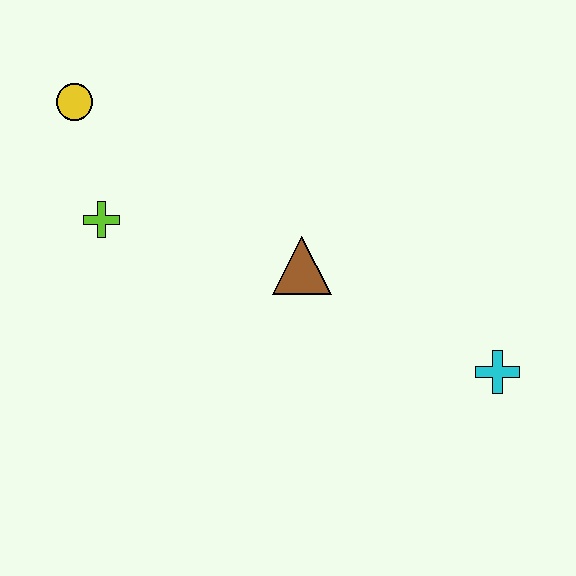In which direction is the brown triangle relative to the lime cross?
The brown triangle is to the right of the lime cross.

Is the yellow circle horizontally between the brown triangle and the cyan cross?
No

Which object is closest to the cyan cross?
The brown triangle is closest to the cyan cross.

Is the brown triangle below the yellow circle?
Yes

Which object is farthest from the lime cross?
The cyan cross is farthest from the lime cross.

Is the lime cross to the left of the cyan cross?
Yes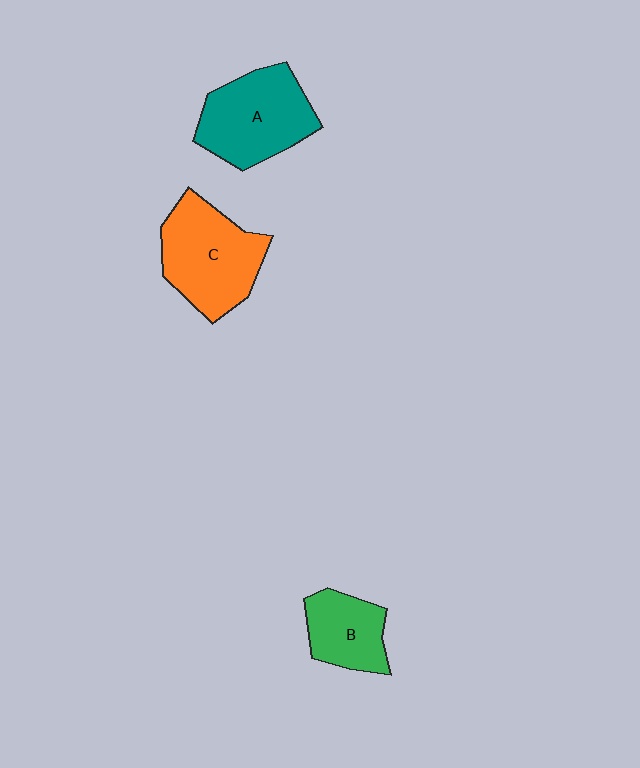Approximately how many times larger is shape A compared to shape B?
Approximately 1.6 times.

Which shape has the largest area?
Shape C (orange).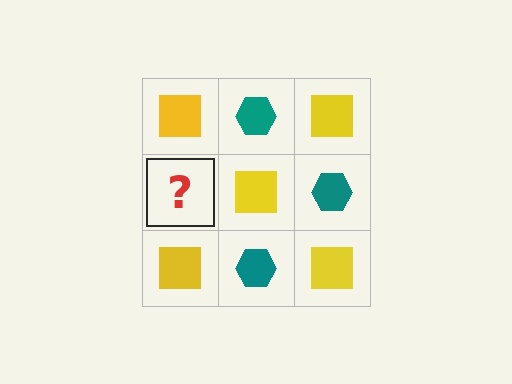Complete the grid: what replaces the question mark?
The question mark should be replaced with a teal hexagon.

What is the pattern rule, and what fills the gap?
The rule is that it alternates yellow square and teal hexagon in a checkerboard pattern. The gap should be filled with a teal hexagon.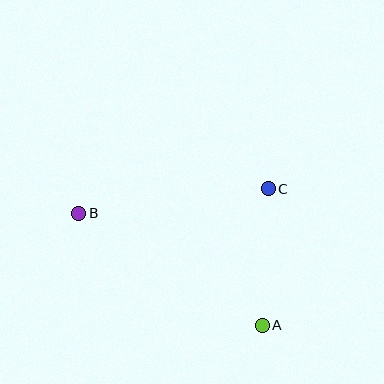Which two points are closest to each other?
Points A and C are closest to each other.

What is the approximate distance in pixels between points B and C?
The distance between B and C is approximately 191 pixels.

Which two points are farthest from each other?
Points A and B are farthest from each other.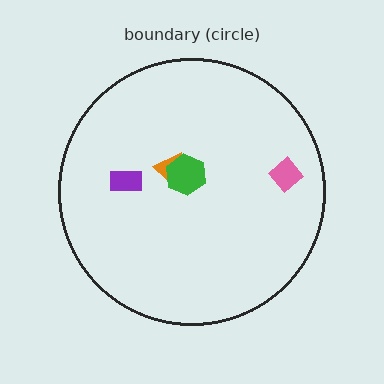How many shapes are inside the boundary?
4 inside, 0 outside.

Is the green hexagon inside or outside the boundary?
Inside.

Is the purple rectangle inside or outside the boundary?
Inside.